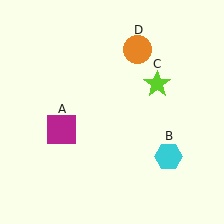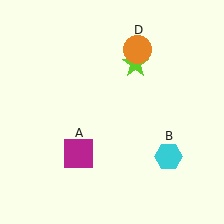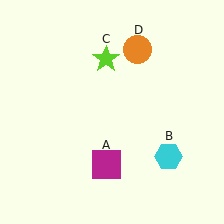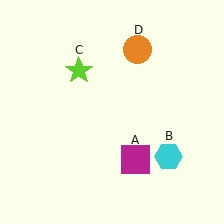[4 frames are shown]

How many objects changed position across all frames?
2 objects changed position: magenta square (object A), lime star (object C).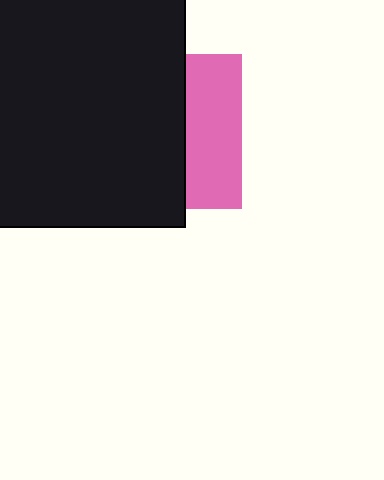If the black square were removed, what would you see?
You would see the complete pink square.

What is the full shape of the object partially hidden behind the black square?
The partially hidden object is a pink square.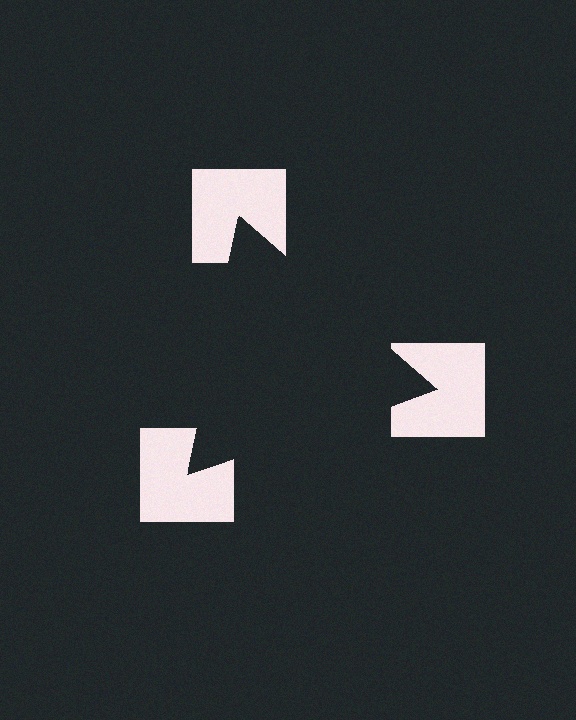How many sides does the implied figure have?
3 sides.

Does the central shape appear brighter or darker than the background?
It typically appears slightly darker than the background, even though no actual brightness change is drawn.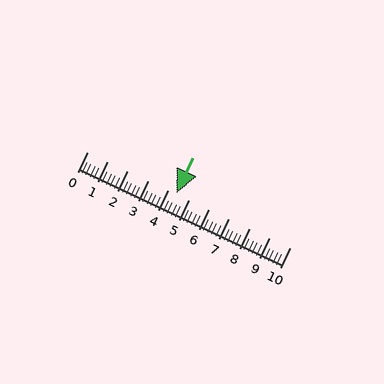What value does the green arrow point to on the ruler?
The green arrow points to approximately 4.4.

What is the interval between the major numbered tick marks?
The major tick marks are spaced 1 units apart.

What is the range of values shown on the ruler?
The ruler shows values from 0 to 10.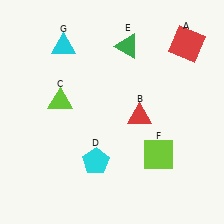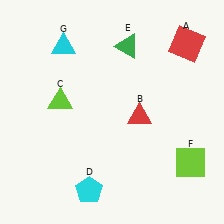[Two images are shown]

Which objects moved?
The objects that moved are: the cyan pentagon (D), the lime square (F).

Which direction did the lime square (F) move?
The lime square (F) moved right.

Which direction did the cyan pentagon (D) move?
The cyan pentagon (D) moved down.